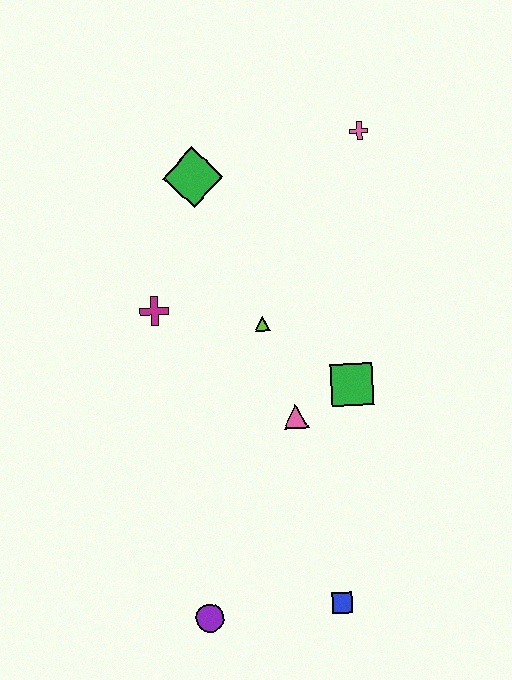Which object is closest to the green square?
The pink triangle is closest to the green square.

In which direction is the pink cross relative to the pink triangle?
The pink cross is above the pink triangle.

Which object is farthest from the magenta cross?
The blue square is farthest from the magenta cross.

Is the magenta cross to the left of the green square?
Yes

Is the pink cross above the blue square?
Yes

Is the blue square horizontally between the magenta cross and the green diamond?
No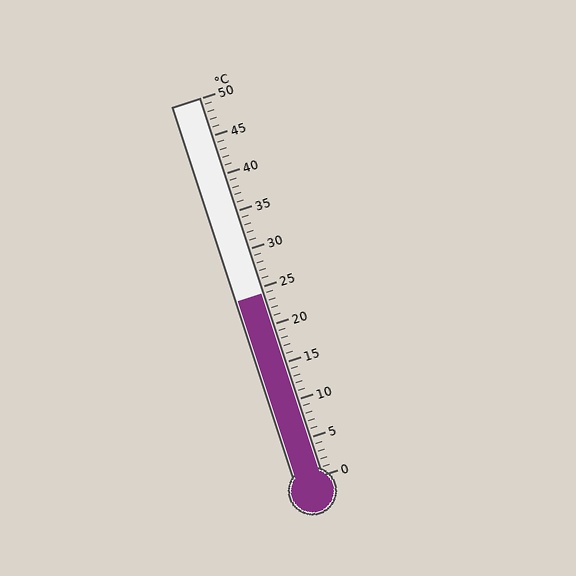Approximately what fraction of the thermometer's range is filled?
The thermometer is filled to approximately 50% of its range.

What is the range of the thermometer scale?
The thermometer scale ranges from 0°C to 50°C.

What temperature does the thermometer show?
The thermometer shows approximately 24°C.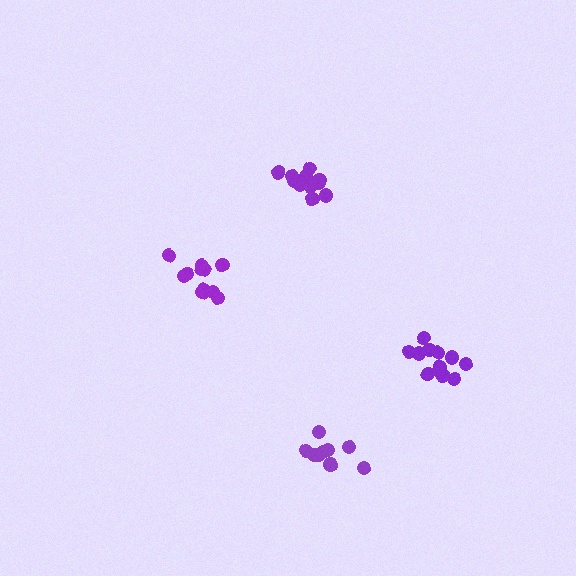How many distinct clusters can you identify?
There are 4 distinct clusters.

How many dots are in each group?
Group 1: 11 dots, Group 2: 12 dots, Group 3: 11 dots, Group 4: 9 dots (43 total).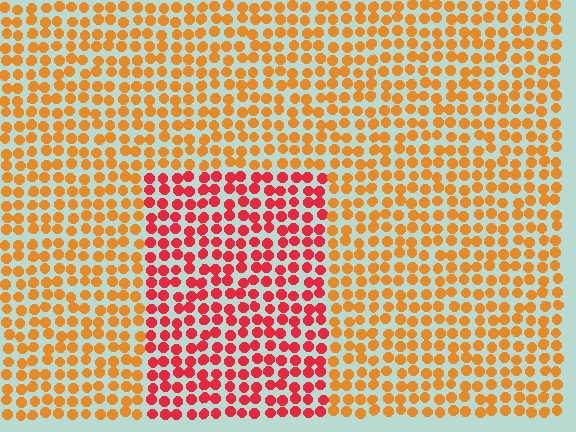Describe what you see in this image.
The image is filled with small orange elements in a uniform arrangement. A rectangle-shaped region is visible where the elements are tinted to a slightly different hue, forming a subtle color boundary.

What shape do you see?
I see a rectangle.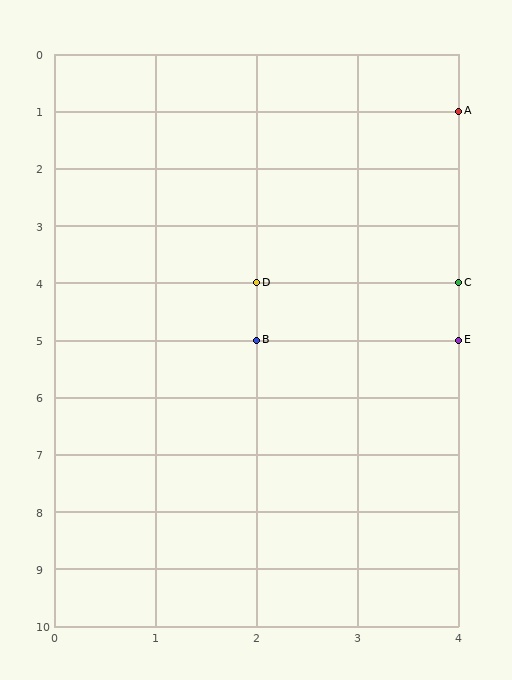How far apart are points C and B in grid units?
Points C and B are 2 columns and 1 row apart (about 2.2 grid units diagonally).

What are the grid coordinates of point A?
Point A is at grid coordinates (4, 1).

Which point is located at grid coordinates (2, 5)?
Point B is at (2, 5).